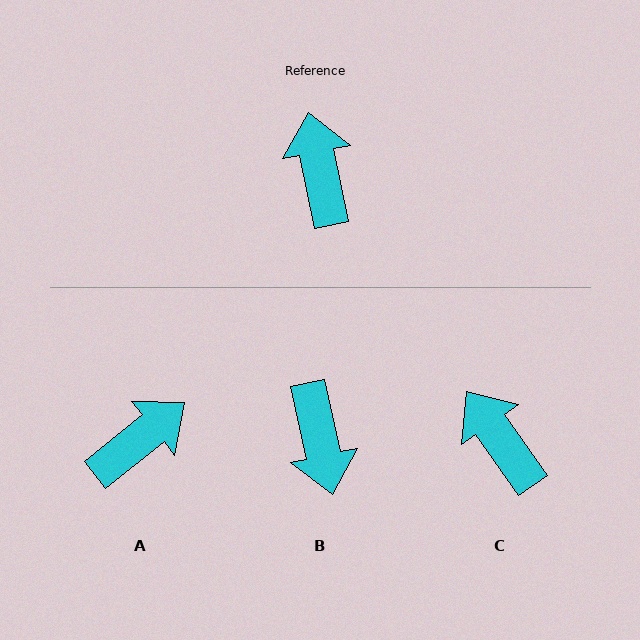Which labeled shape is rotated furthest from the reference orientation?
B, about 179 degrees away.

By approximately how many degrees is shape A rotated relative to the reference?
Approximately 63 degrees clockwise.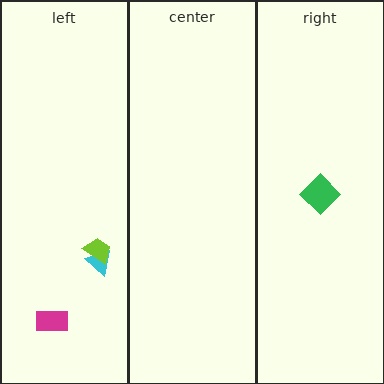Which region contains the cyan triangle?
The left region.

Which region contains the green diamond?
The right region.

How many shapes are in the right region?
1.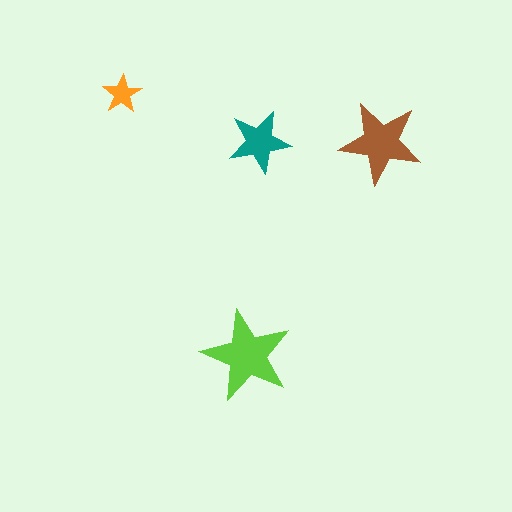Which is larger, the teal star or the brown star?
The brown one.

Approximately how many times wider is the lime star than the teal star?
About 1.5 times wider.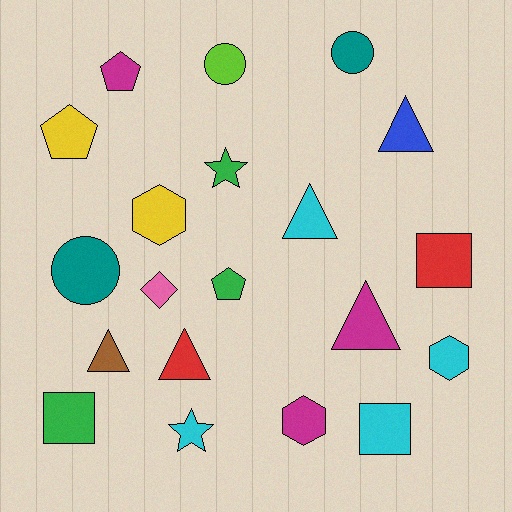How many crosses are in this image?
There are no crosses.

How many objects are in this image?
There are 20 objects.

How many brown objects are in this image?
There is 1 brown object.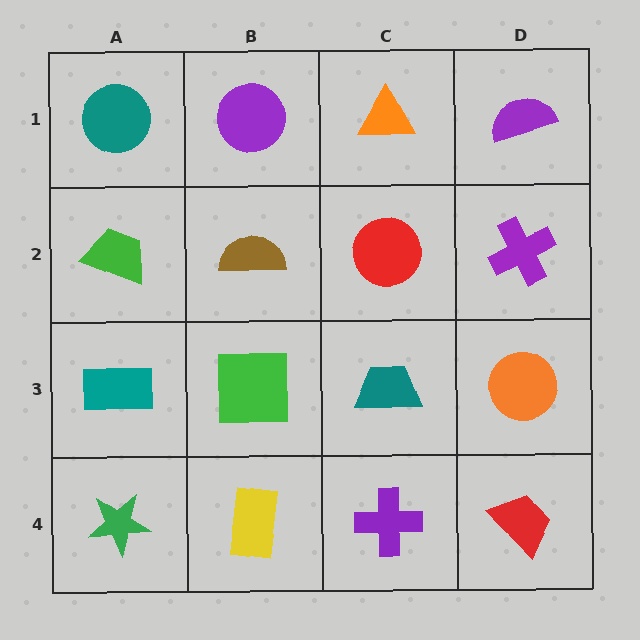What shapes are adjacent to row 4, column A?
A teal rectangle (row 3, column A), a yellow rectangle (row 4, column B).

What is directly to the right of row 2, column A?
A brown semicircle.